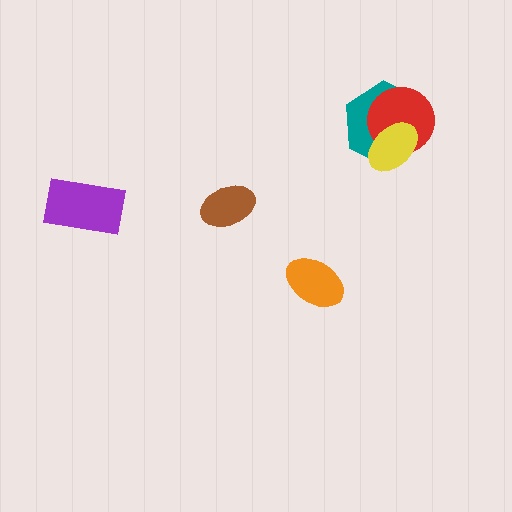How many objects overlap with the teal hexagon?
2 objects overlap with the teal hexagon.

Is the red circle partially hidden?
Yes, it is partially covered by another shape.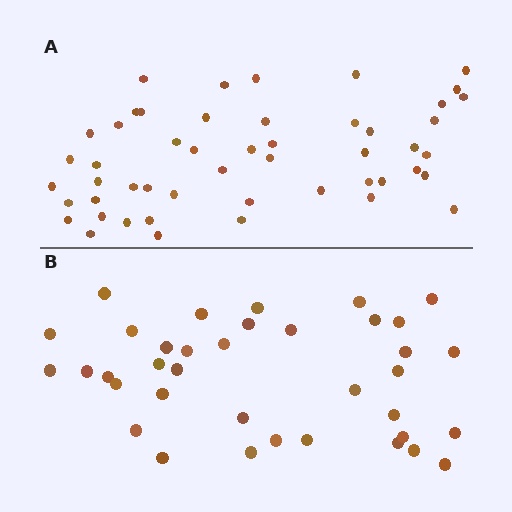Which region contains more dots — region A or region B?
Region A (the top region) has more dots.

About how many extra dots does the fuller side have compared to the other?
Region A has approximately 15 more dots than region B.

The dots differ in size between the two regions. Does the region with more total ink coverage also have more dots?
No. Region B has more total ink coverage because its dots are larger, but region A actually contains more individual dots. Total area can be misleading — the number of items is what matters here.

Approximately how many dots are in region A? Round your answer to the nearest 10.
About 50 dots.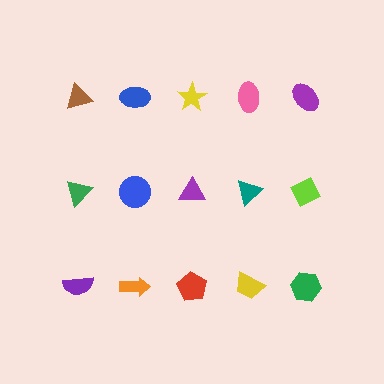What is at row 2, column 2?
A blue circle.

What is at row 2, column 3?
A purple triangle.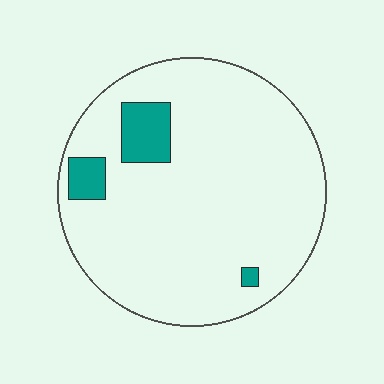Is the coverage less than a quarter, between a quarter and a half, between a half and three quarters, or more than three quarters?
Less than a quarter.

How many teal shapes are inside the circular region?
3.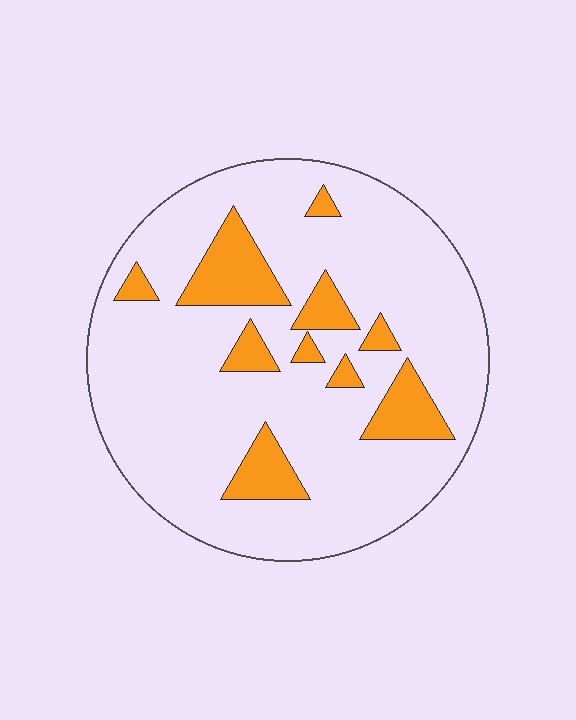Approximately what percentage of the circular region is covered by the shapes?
Approximately 15%.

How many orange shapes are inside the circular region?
10.